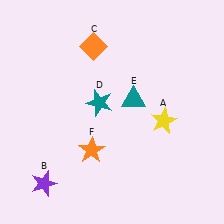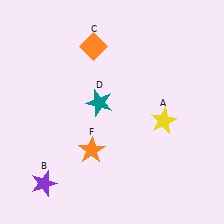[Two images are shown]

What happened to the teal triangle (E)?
The teal triangle (E) was removed in Image 2. It was in the top-right area of Image 1.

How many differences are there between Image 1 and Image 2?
There is 1 difference between the two images.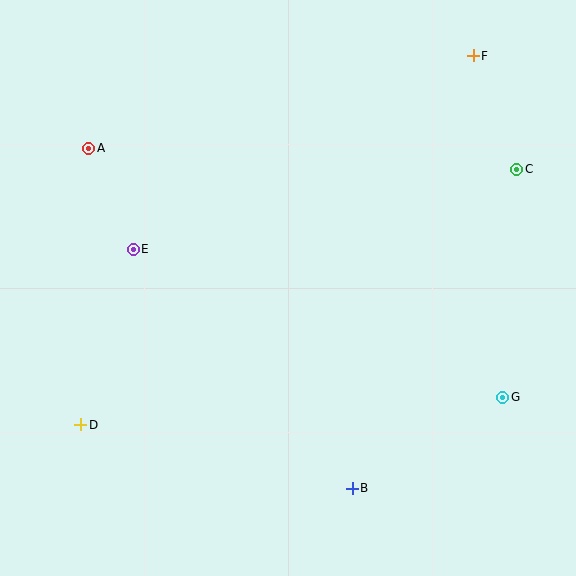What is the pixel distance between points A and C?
The distance between A and C is 429 pixels.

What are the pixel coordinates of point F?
Point F is at (473, 56).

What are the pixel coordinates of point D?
Point D is at (81, 425).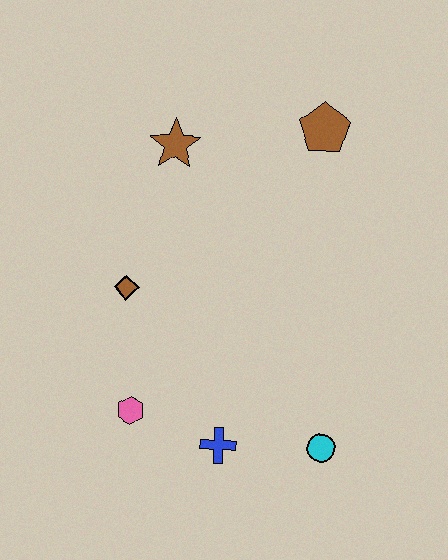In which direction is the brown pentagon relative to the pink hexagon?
The brown pentagon is above the pink hexagon.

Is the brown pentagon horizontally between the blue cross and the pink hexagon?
No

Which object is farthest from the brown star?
The cyan circle is farthest from the brown star.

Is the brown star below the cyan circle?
No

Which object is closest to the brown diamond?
The pink hexagon is closest to the brown diamond.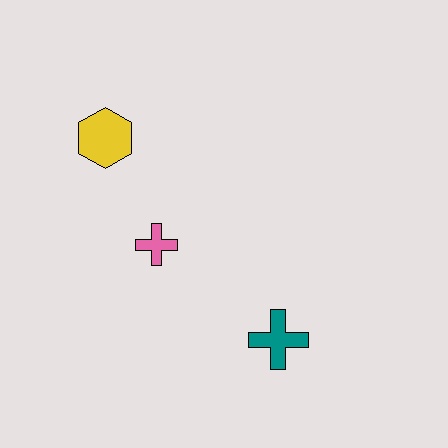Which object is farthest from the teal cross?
The yellow hexagon is farthest from the teal cross.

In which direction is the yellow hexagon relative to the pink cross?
The yellow hexagon is above the pink cross.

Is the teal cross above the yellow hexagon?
No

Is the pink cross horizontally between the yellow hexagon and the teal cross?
Yes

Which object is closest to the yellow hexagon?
The pink cross is closest to the yellow hexagon.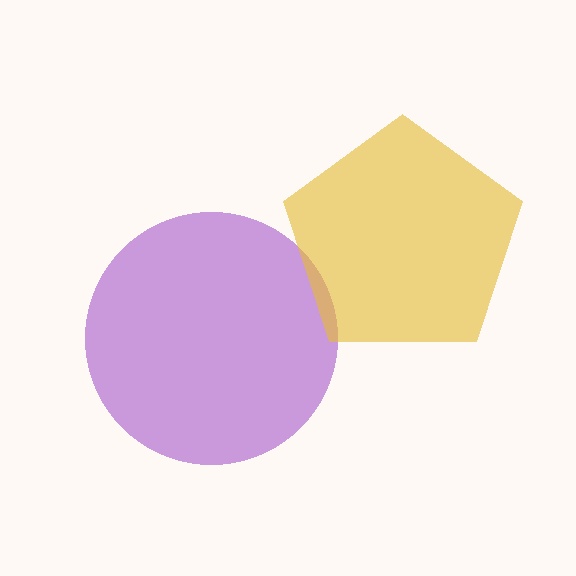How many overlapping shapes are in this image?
There are 2 overlapping shapes in the image.